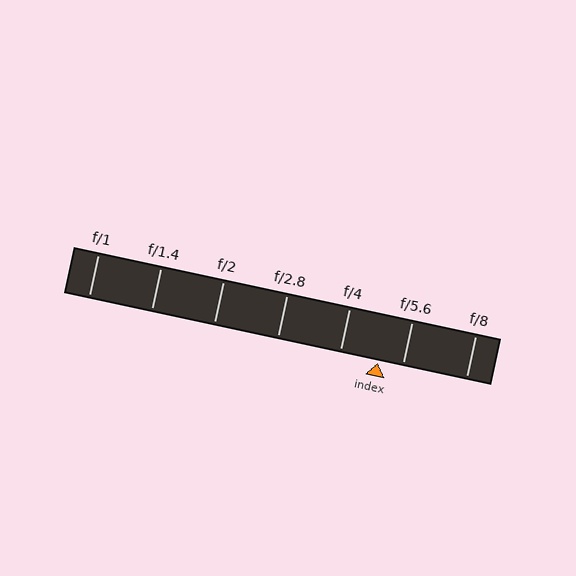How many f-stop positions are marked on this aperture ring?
There are 7 f-stop positions marked.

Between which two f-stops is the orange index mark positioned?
The index mark is between f/4 and f/5.6.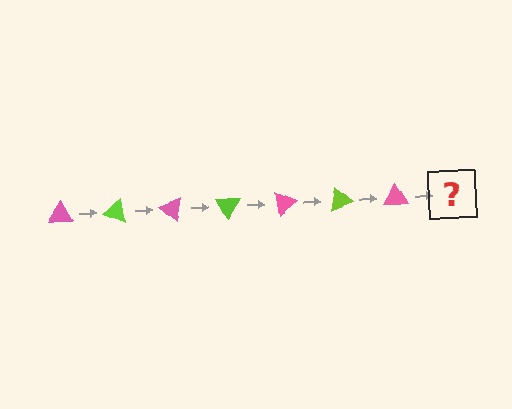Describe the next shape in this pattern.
It should be a lime triangle, rotated 140 degrees from the start.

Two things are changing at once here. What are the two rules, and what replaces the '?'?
The two rules are that it rotates 20 degrees each step and the color cycles through pink and lime. The '?' should be a lime triangle, rotated 140 degrees from the start.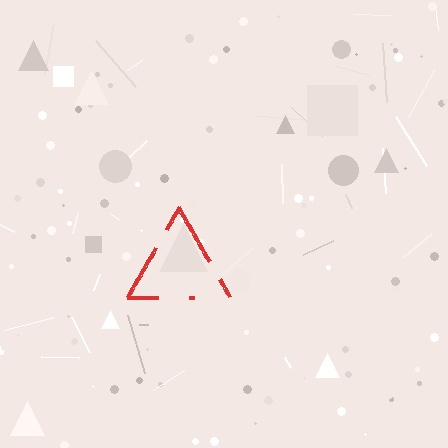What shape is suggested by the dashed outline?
The dashed outline suggests a triangle.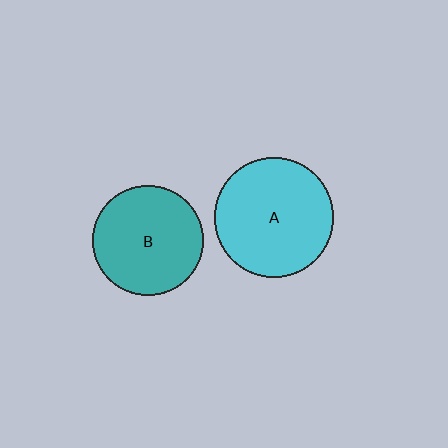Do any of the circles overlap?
No, none of the circles overlap.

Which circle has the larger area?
Circle A (cyan).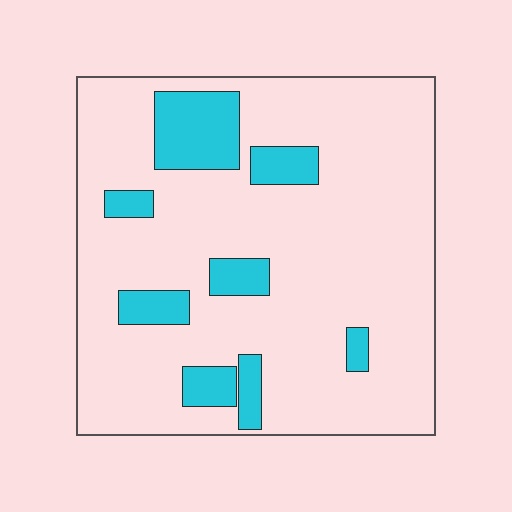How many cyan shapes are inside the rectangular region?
8.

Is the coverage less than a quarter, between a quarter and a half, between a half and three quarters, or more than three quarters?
Less than a quarter.